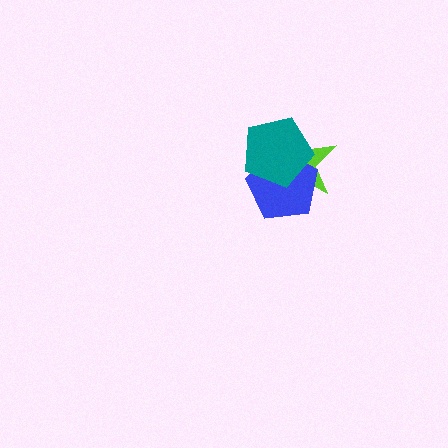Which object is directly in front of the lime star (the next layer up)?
The blue pentagon is directly in front of the lime star.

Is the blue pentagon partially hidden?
Yes, it is partially covered by another shape.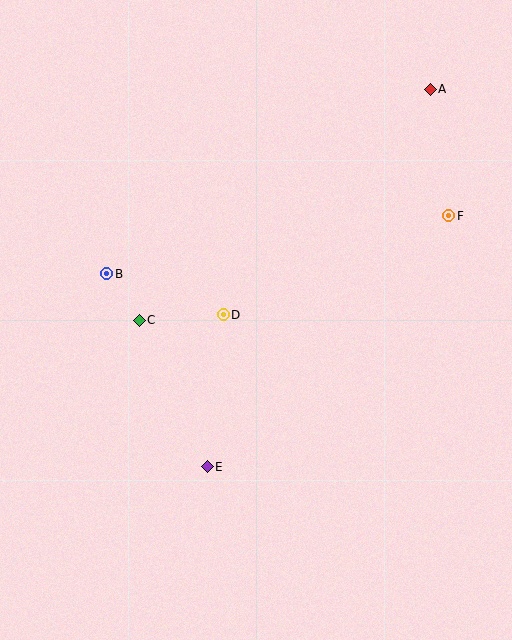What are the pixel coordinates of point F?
Point F is at (449, 216).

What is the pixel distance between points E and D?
The distance between E and D is 152 pixels.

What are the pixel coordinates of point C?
Point C is at (139, 320).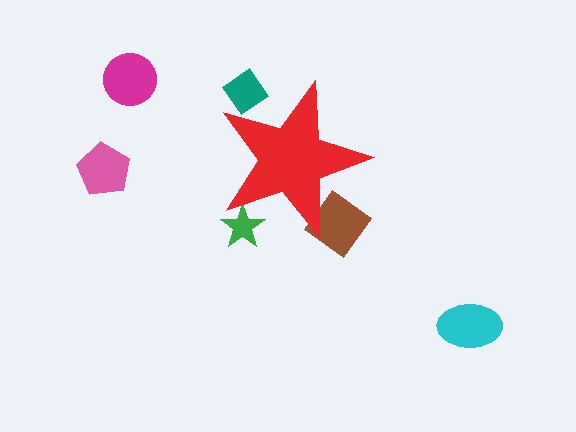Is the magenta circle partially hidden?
No, the magenta circle is fully visible.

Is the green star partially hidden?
Yes, the green star is partially hidden behind the red star.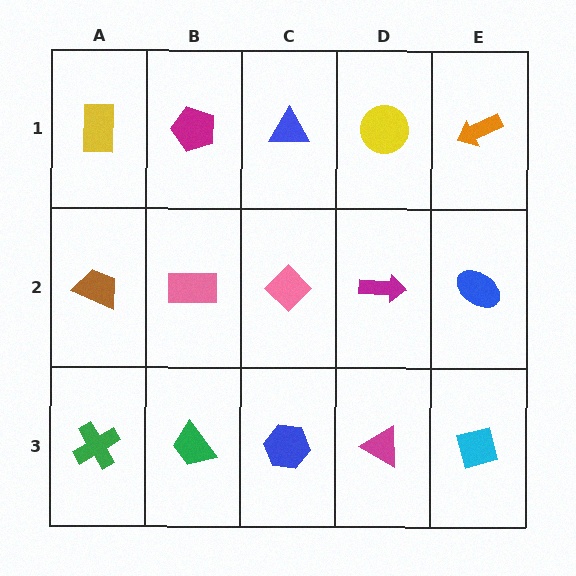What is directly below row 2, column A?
A green cross.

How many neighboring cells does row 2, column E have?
3.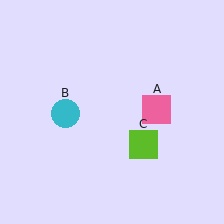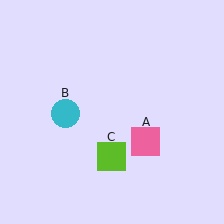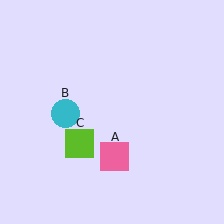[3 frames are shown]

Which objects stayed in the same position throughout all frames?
Cyan circle (object B) remained stationary.